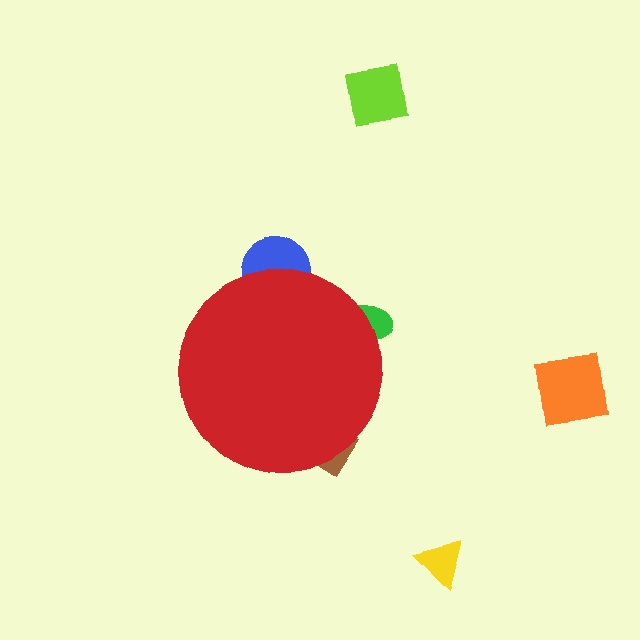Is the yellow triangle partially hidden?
No, the yellow triangle is fully visible.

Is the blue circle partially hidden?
Yes, the blue circle is partially hidden behind the red circle.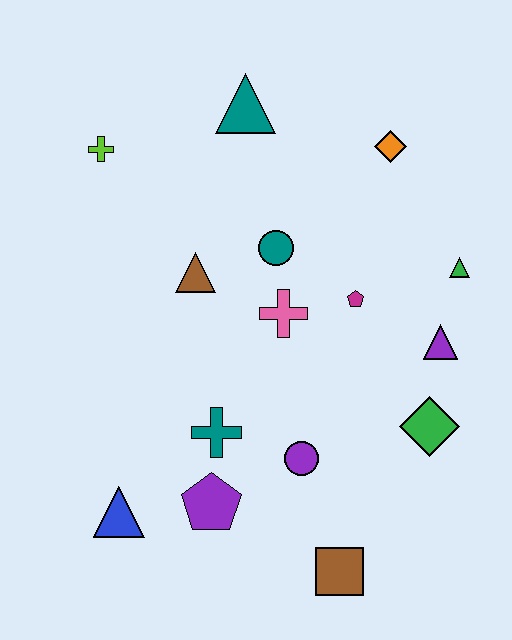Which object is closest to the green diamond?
The purple triangle is closest to the green diamond.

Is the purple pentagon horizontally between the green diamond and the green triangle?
No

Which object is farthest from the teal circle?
The brown square is farthest from the teal circle.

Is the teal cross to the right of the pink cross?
No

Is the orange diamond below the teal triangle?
Yes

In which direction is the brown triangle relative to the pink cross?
The brown triangle is to the left of the pink cross.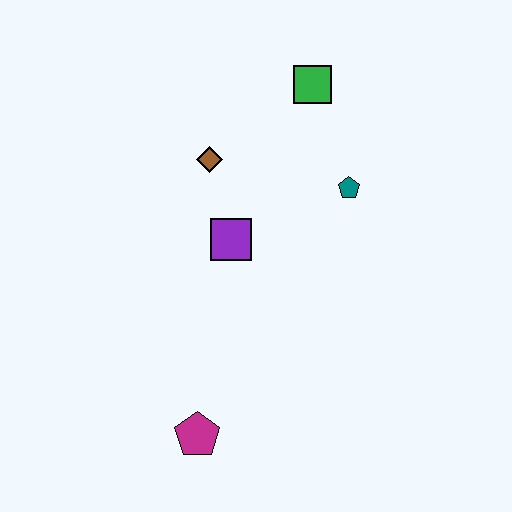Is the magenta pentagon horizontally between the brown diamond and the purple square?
No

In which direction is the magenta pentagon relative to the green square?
The magenta pentagon is below the green square.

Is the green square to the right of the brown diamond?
Yes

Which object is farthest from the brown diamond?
The magenta pentagon is farthest from the brown diamond.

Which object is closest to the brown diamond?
The purple square is closest to the brown diamond.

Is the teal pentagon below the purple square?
No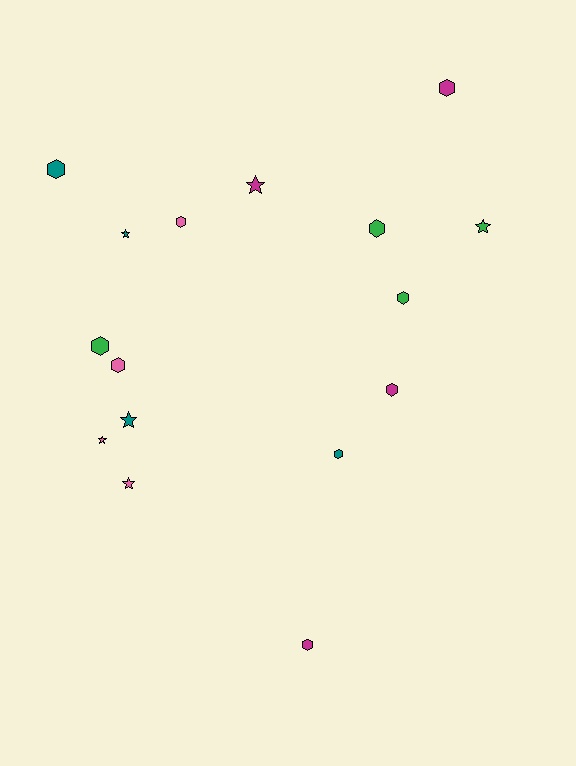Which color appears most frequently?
Pink, with 4 objects.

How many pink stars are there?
There are 2 pink stars.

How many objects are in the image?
There are 16 objects.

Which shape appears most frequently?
Hexagon, with 10 objects.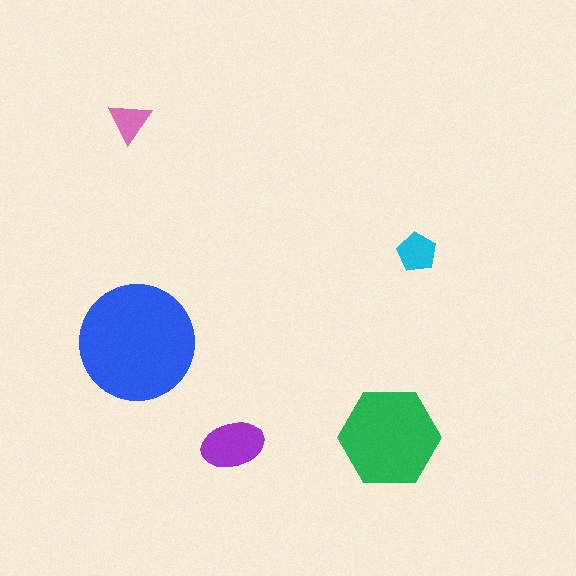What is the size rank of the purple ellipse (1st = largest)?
3rd.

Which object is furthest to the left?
The pink triangle is leftmost.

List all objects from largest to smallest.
The blue circle, the green hexagon, the purple ellipse, the cyan pentagon, the pink triangle.